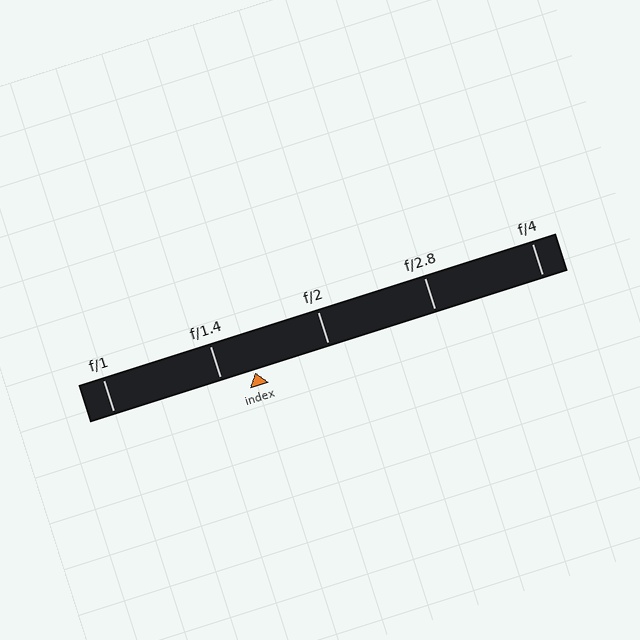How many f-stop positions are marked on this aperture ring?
There are 5 f-stop positions marked.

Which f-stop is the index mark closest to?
The index mark is closest to f/1.4.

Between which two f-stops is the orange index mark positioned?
The index mark is between f/1.4 and f/2.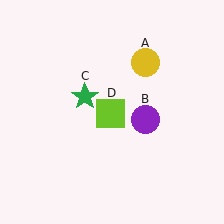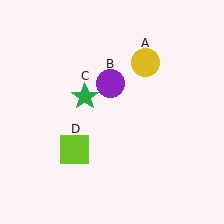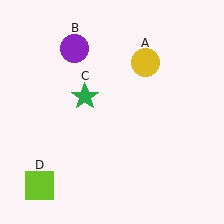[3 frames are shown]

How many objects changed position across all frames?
2 objects changed position: purple circle (object B), lime square (object D).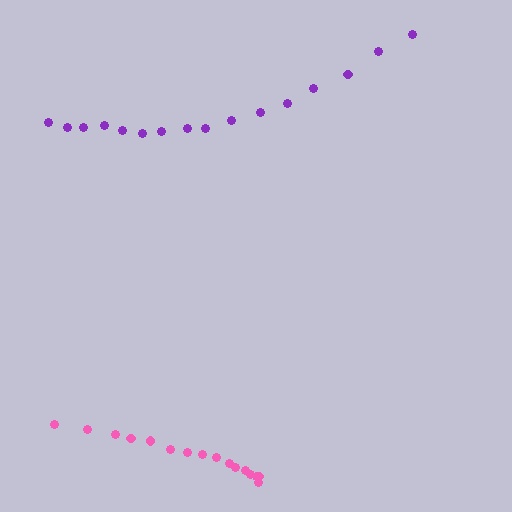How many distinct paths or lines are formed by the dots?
There are 2 distinct paths.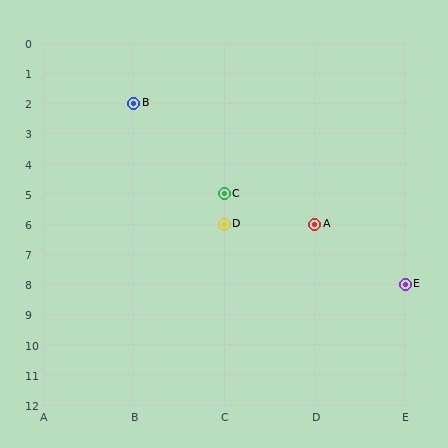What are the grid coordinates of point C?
Point C is at grid coordinates (C, 5).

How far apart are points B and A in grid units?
Points B and A are 2 columns and 4 rows apart (about 4.5 grid units diagonally).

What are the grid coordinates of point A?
Point A is at grid coordinates (D, 6).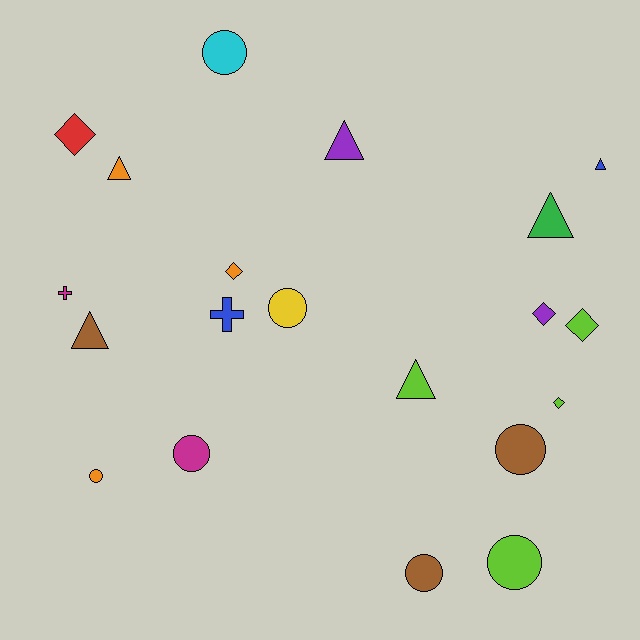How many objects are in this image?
There are 20 objects.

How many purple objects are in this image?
There are 2 purple objects.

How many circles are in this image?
There are 7 circles.